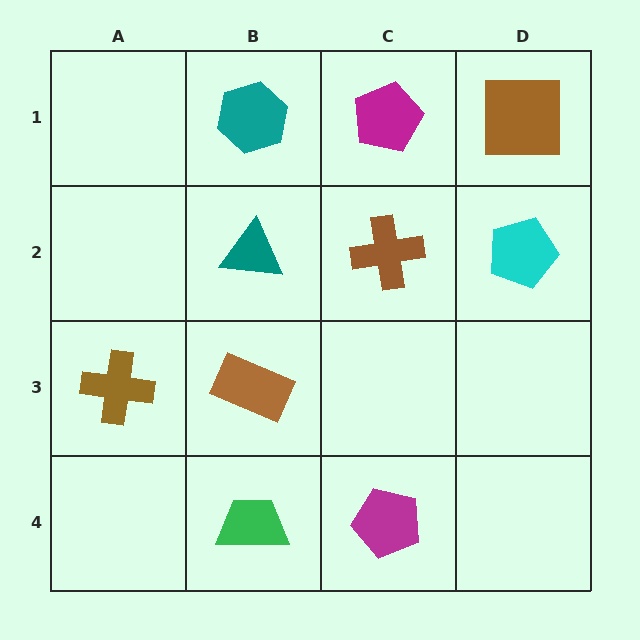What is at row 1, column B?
A teal hexagon.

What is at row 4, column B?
A green trapezoid.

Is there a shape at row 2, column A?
No, that cell is empty.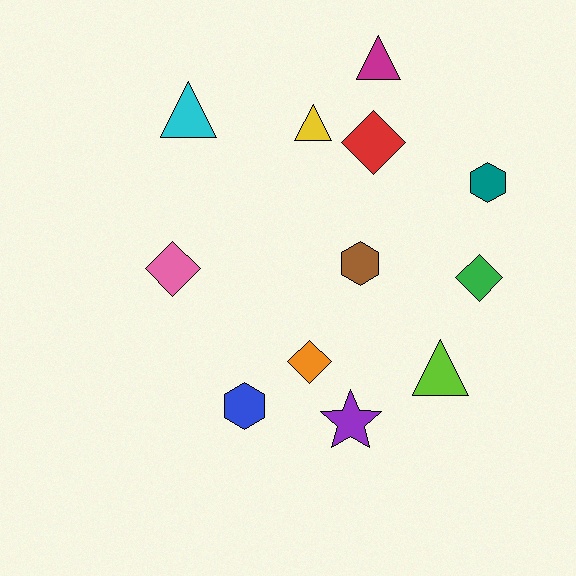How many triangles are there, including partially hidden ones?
There are 4 triangles.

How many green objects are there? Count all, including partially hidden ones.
There is 1 green object.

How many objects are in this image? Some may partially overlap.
There are 12 objects.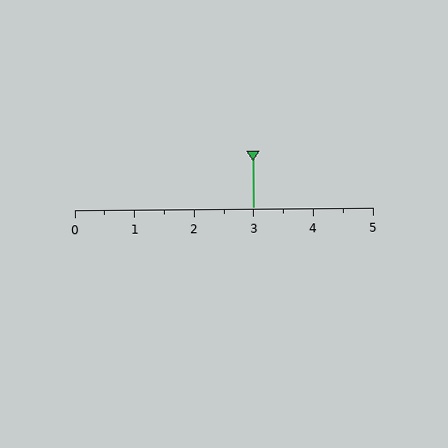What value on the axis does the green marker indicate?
The marker indicates approximately 3.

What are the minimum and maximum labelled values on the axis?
The axis runs from 0 to 5.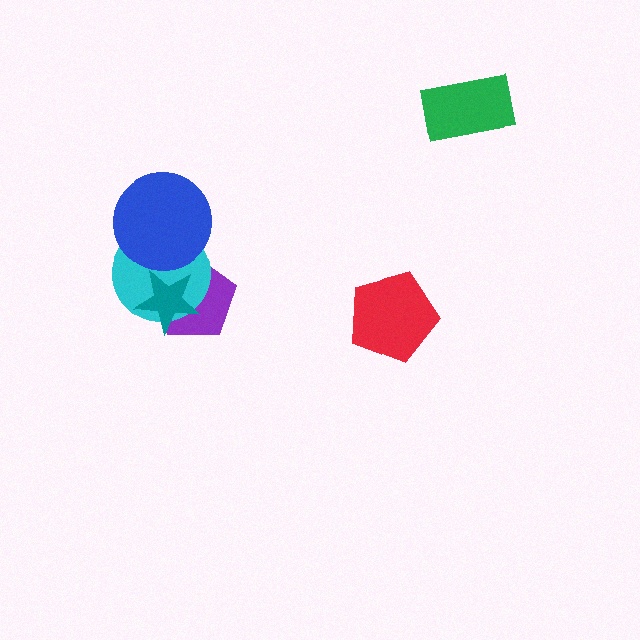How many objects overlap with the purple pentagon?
3 objects overlap with the purple pentagon.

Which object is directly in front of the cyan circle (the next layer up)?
The teal star is directly in front of the cyan circle.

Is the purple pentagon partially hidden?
Yes, it is partially covered by another shape.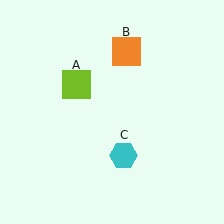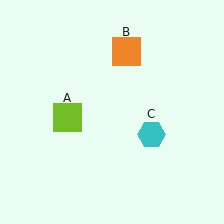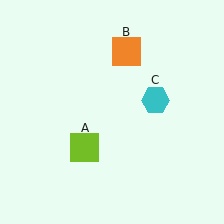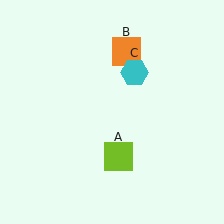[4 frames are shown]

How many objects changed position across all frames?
2 objects changed position: lime square (object A), cyan hexagon (object C).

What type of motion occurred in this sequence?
The lime square (object A), cyan hexagon (object C) rotated counterclockwise around the center of the scene.